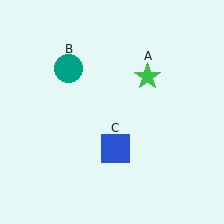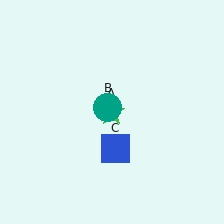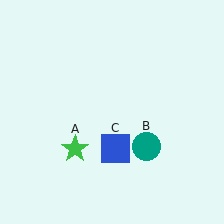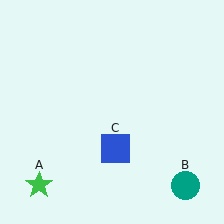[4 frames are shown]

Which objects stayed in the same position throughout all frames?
Blue square (object C) remained stationary.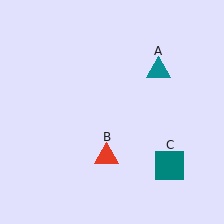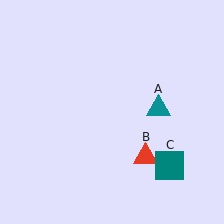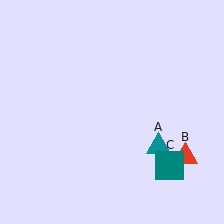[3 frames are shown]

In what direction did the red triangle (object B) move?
The red triangle (object B) moved right.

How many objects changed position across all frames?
2 objects changed position: teal triangle (object A), red triangle (object B).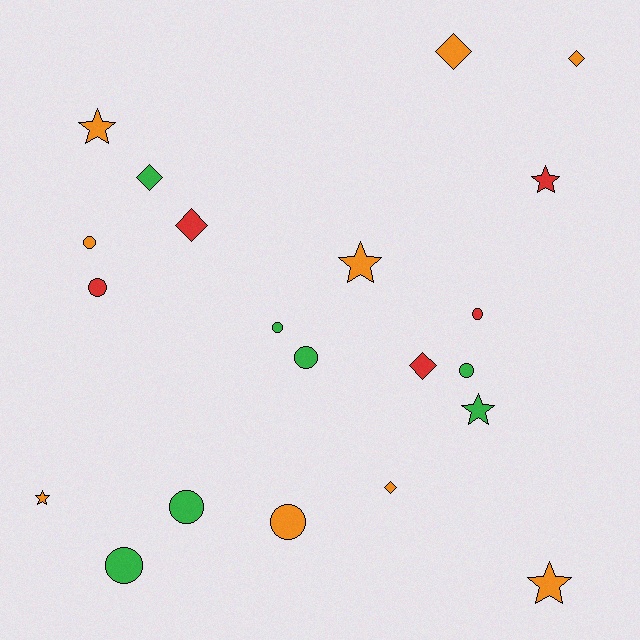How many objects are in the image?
There are 21 objects.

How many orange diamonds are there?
There are 3 orange diamonds.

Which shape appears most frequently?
Circle, with 9 objects.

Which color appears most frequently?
Orange, with 9 objects.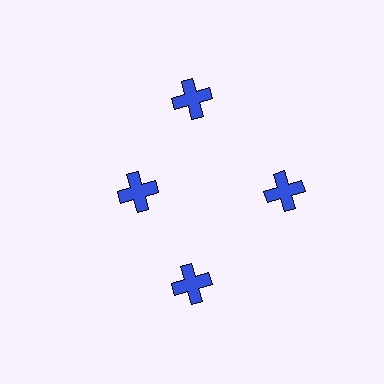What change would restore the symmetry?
The symmetry would be restored by moving it outward, back onto the ring so that all 4 crosses sit at equal angles and equal distance from the center.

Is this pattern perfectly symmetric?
No. The 4 blue crosses are arranged in a ring, but one element near the 9 o'clock position is pulled inward toward the center, breaking the 4-fold rotational symmetry.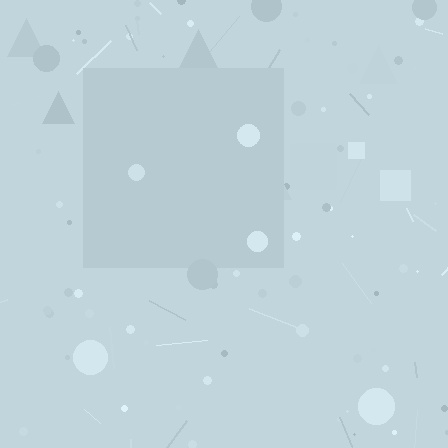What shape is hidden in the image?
A square is hidden in the image.